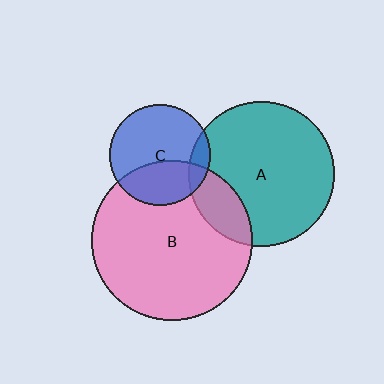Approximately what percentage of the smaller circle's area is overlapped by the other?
Approximately 20%.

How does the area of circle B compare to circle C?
Approximately 2.6 times.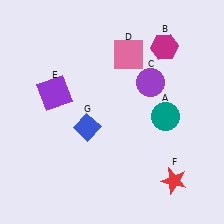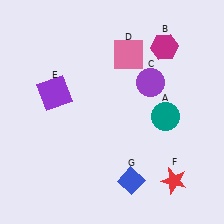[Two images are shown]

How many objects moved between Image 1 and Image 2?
1 object moved between the two images.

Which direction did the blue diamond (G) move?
The blue diamond (G) moved down.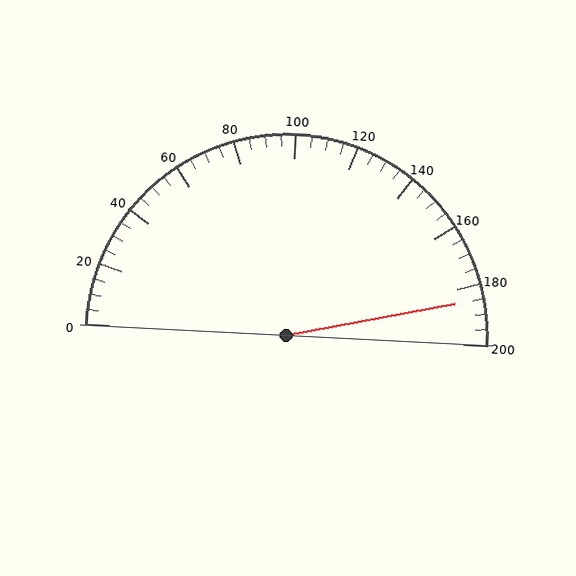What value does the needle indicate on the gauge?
The needle indicates approximately 185.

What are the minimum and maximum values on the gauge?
The gauge ranges from 0 to 200.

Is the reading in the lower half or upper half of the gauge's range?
The reading is in the upper half of the range (0 to 200).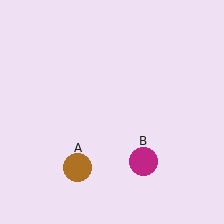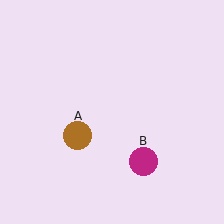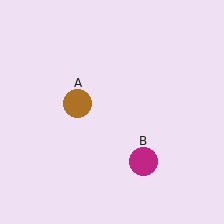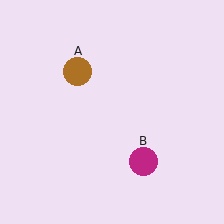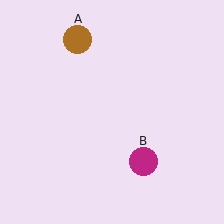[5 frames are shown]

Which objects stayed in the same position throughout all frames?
Magenta circle (object B) remained stationary.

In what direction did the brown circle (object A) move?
The brown circle (object A) moved up.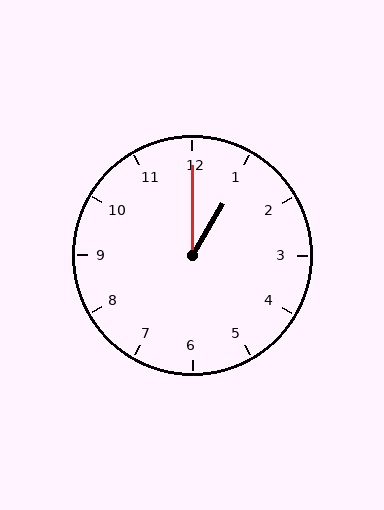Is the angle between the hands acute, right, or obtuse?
It is acute.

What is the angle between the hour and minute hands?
Approximately 30 degrees.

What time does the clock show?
1:00.